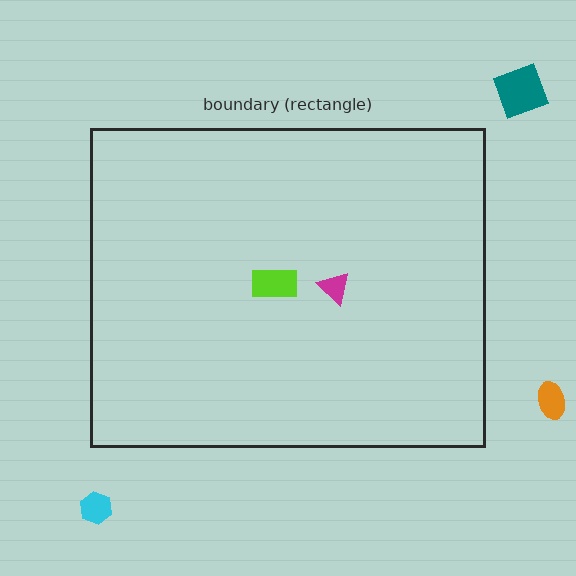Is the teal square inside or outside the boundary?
Outside.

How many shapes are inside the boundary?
2 inside, 3 outside.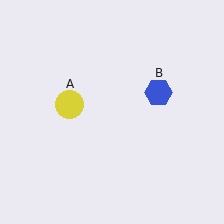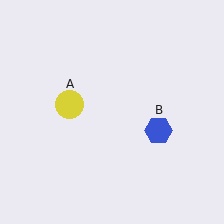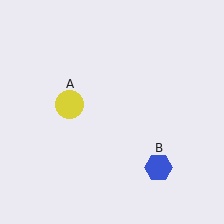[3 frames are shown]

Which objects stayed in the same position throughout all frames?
Yellow circle (object A) remained stationary.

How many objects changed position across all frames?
1 object changed position: blue hexagon (object B).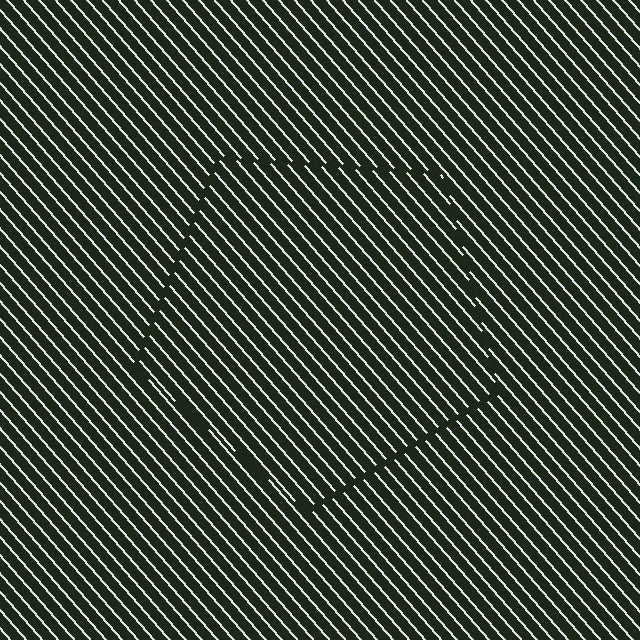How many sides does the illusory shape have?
5 sides — the line-ends trace a pentagon.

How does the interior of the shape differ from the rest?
The interior of the shape contains the same grating, shifted by half a period — the contour is defined by the phase discontinuity where line-ends from the inner and outer gratings abut.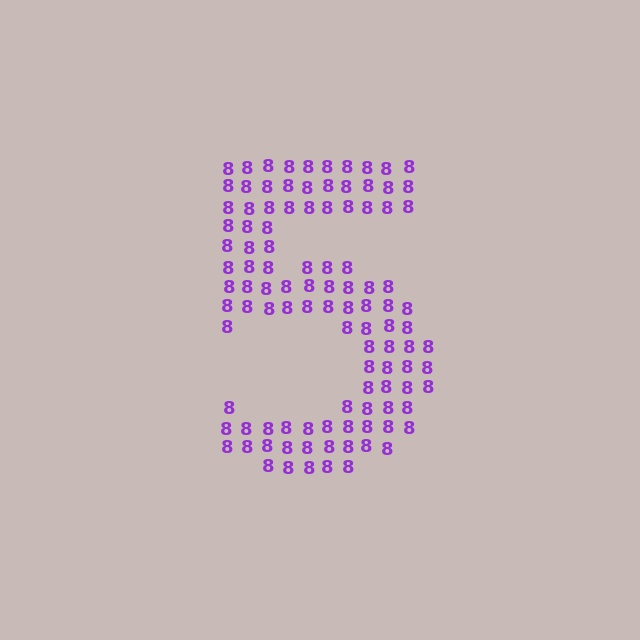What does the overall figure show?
The overall figure shows the digit 5.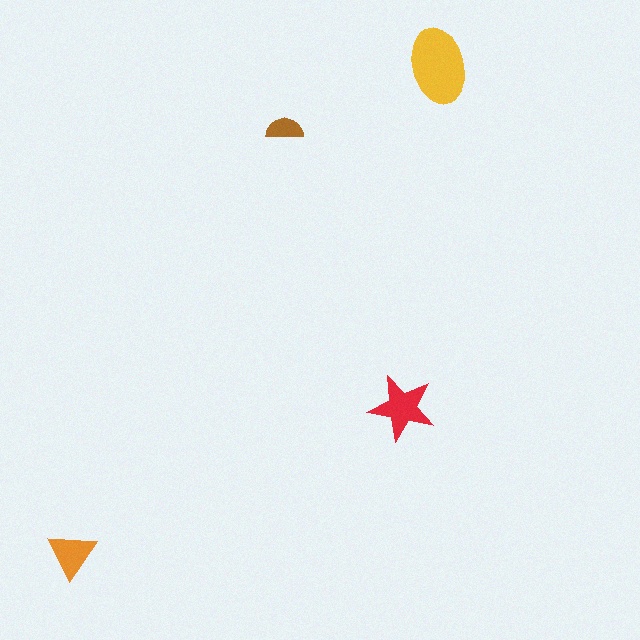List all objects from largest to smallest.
The yellow ellipse, the red star, the orange triangle, the brown semicircle.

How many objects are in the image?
There are 4 objects in the image.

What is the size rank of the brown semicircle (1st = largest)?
4th.